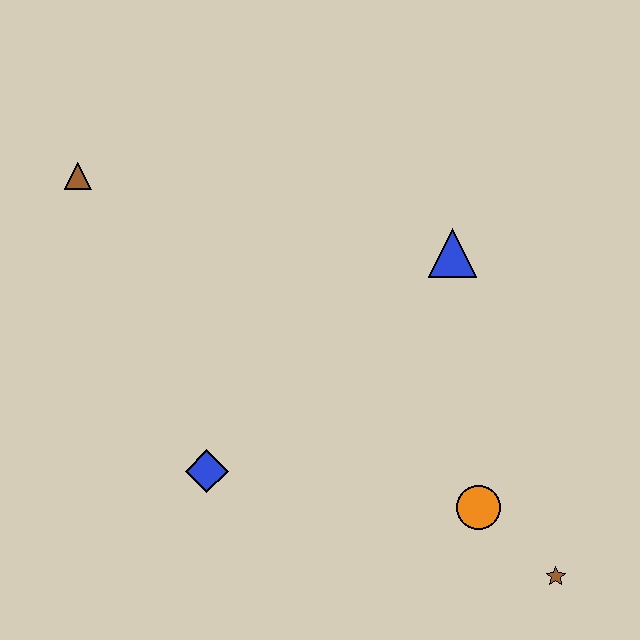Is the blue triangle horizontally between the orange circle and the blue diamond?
Yes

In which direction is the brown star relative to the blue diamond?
The brown star is to the right of the blue diamond.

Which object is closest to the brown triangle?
The blue diamond is closest to the brown triangle.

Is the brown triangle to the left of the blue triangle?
Yes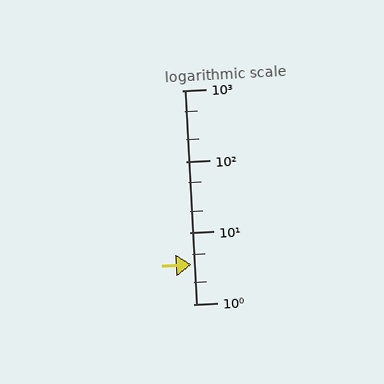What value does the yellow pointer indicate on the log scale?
The pointer indicates approximately 3.6.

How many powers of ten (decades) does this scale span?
The scale spans 3 decades, from 1 to 1000.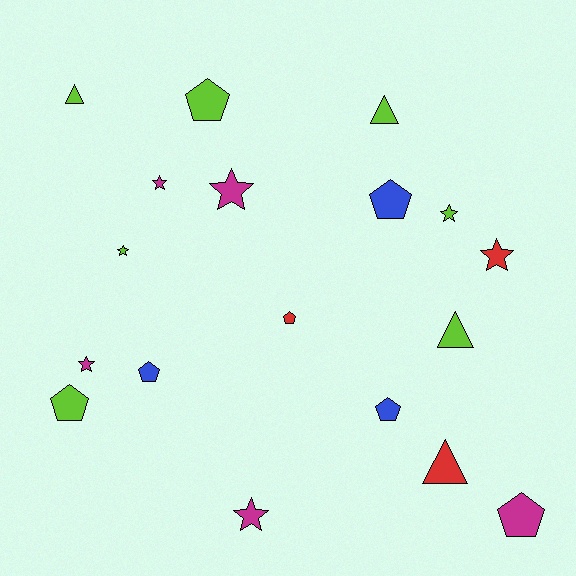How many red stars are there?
There is 1 red star.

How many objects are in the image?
There are 18 objects.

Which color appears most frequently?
Lime, with 7 objects.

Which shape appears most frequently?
Star, with 7 objects.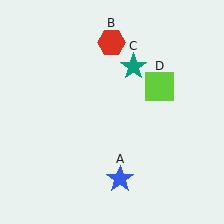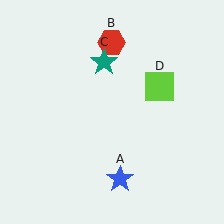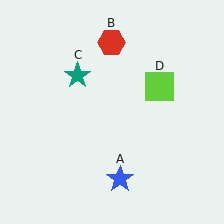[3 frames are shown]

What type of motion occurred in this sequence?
The teal star (object C) rotated counterclockwise around the center of the scene.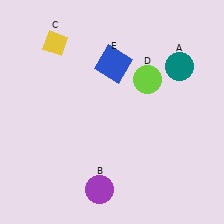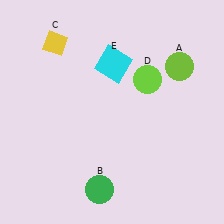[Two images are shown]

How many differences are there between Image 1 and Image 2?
There are 3 differences between the two images.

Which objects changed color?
A changed from teal to lime. B changed from purple to green. E changed from blue to cyan.